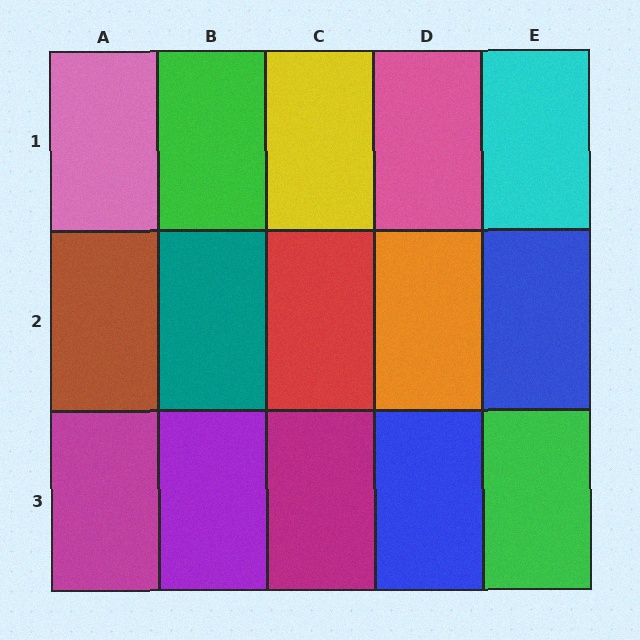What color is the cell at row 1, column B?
Green.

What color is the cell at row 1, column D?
Pink.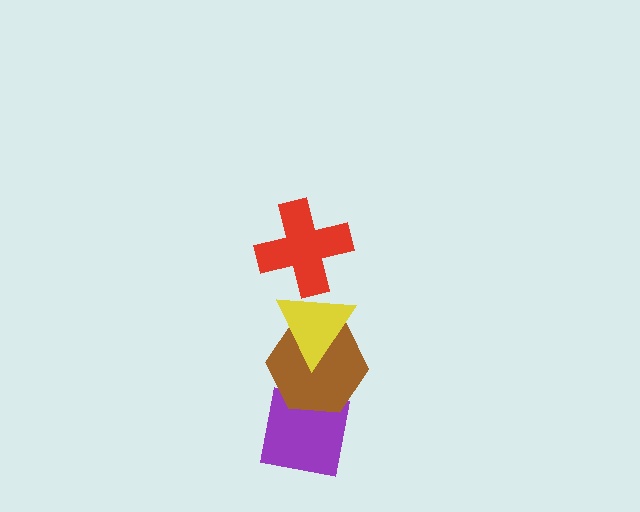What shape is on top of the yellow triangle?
The red cross is on top of the yellow triangle.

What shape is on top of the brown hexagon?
The yellow triangle is on top of the brown hexagon.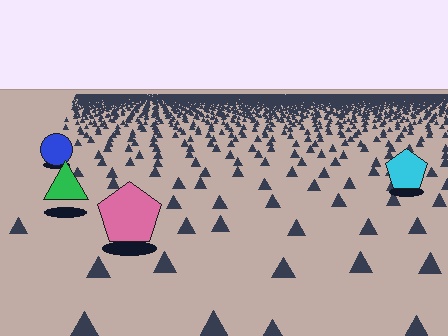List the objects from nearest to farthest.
From nearest to farthest: the pink pentagon, the green triangle, the cyan pentagon, the blue circle.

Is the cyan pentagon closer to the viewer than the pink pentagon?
No. The pink pentagon is closer — you can tell from the texture gradient: the ground texture is coarser near it.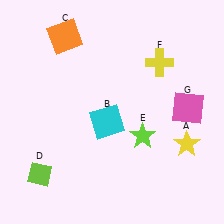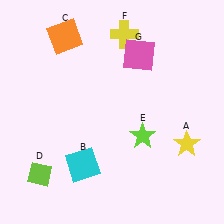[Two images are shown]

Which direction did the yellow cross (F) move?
The yellow cross (F) moved left.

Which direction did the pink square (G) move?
The pink square (G) moved up.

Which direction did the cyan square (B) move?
The cyan square (B) moved down.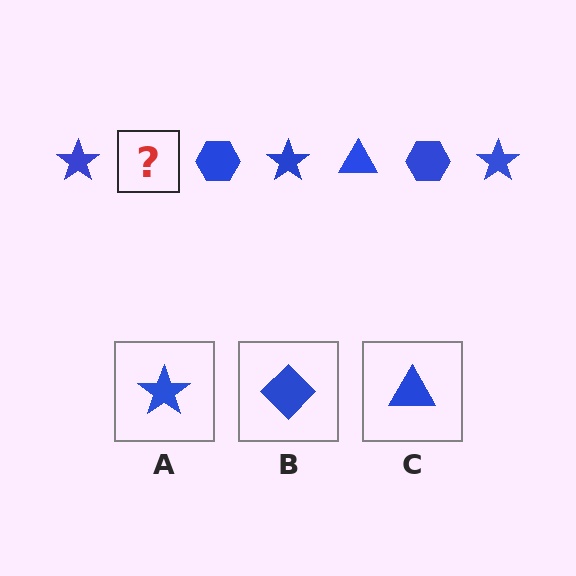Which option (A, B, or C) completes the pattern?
C.